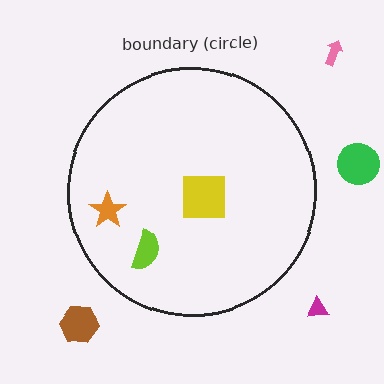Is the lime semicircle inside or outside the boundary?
Inside.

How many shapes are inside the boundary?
3 inside, 4 outside.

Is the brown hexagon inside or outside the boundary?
Outside.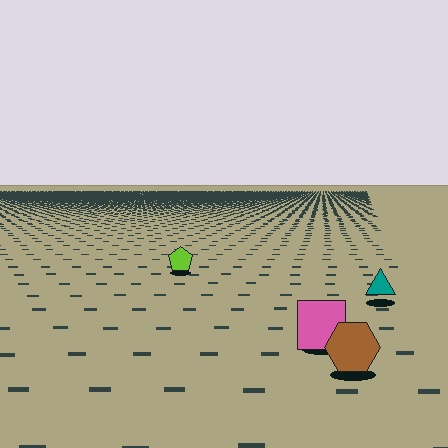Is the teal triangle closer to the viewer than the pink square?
No. The pink square is closer — you can tell from the texture gradient: the ground texture is coarser near it.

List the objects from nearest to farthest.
From nearest to farthest: the brown hexagon, the pink square, the teal triangle, the lime pentagon.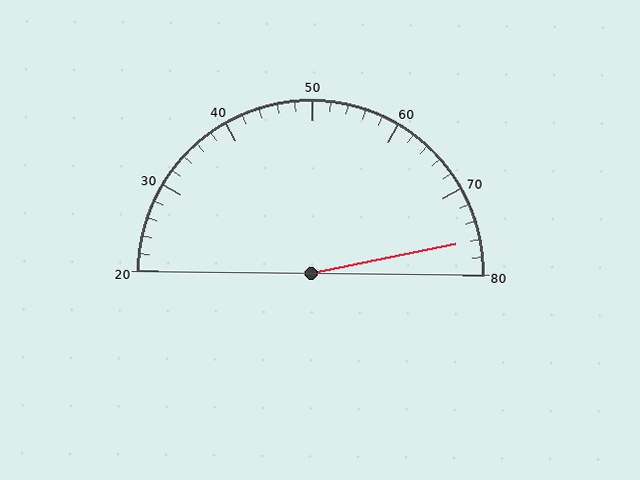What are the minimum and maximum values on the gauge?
The gauge ranges from 20 to 80.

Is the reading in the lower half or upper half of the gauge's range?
The reading is in the upper half of the range (20 to 80).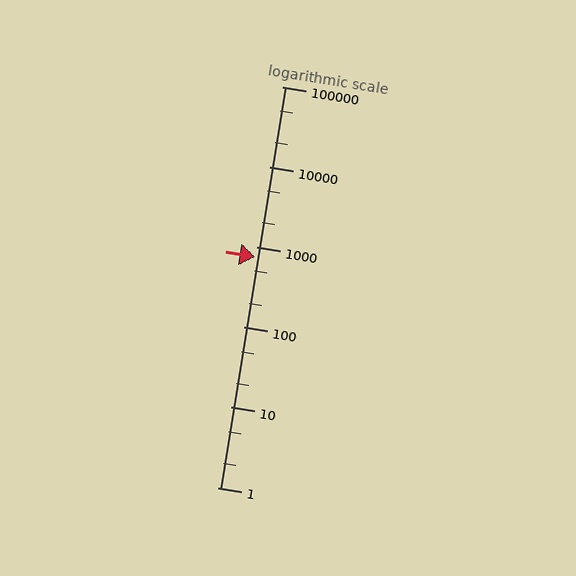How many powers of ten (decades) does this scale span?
The scale spans 5 decades, from 1 to 100000.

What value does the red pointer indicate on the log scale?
The pointer indicates approximately 760.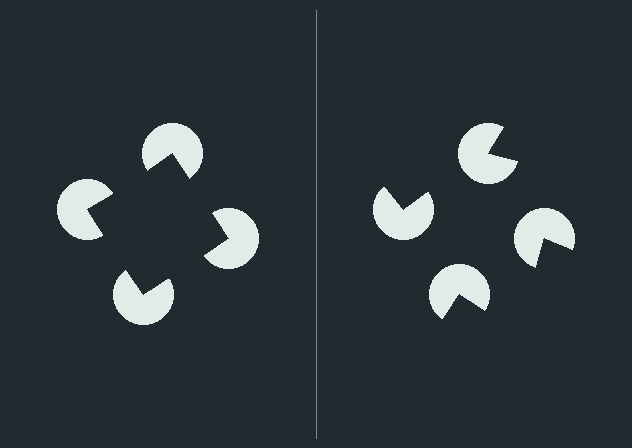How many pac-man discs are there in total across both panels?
8 — 4 on each side.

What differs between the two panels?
The pac-man discs are positioned identically on both sides; only the wedge orientations differ. On the left they align to a square; on the right they are misaligned.